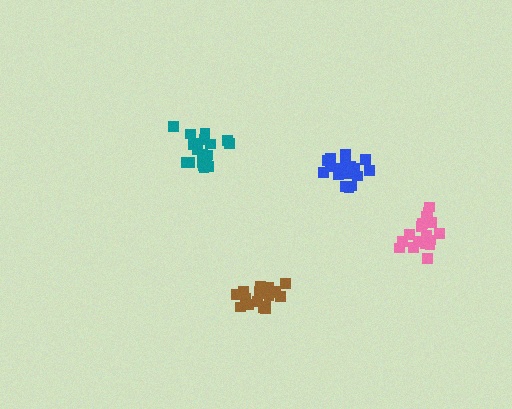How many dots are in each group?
Group 1: 18 dots, Group 2: 19 dots, Group 3: 20 dots, Group 4: 17 dots (74 total).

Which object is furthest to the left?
The teal cluster is leftmost.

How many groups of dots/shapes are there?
There are 4 groups.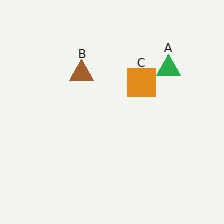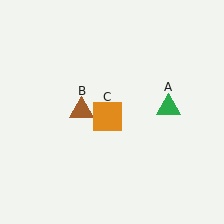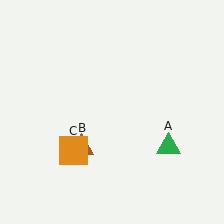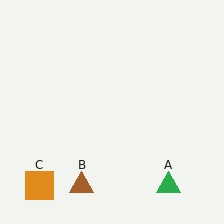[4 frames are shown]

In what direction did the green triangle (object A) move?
The green triangle (object A) moved down.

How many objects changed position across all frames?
3 objects changed position: green triangle (object A), brown triangle (object B), orange square (object C).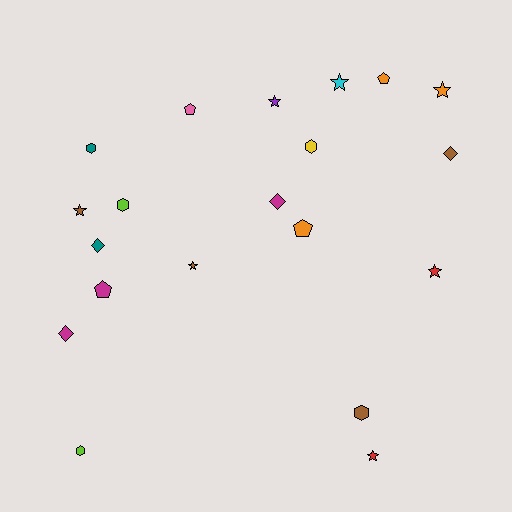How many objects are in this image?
There are 20 objects.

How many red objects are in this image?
There are 2 red objects.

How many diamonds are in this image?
There are 4 diamonds.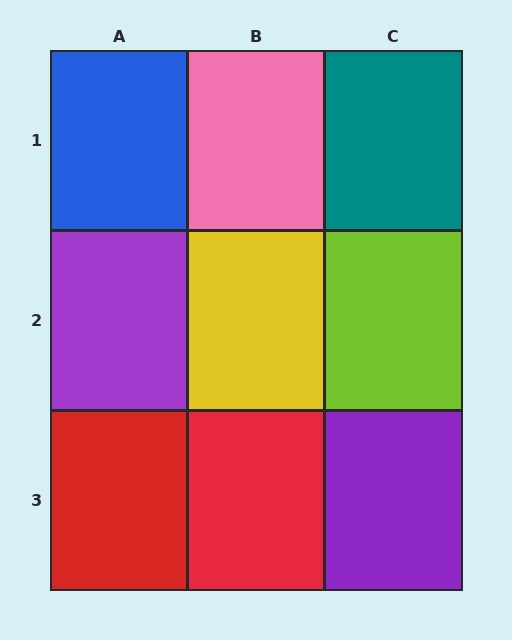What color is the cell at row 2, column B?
Yellow.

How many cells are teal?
1 cell is teal.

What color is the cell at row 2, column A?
Purple.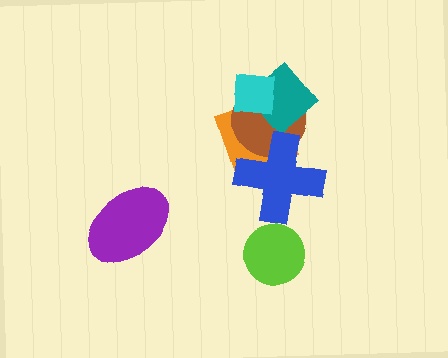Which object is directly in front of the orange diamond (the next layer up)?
The brown circle is directly in front of the orange diamond.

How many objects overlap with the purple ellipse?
0 objects overlap with the purple ellipse.